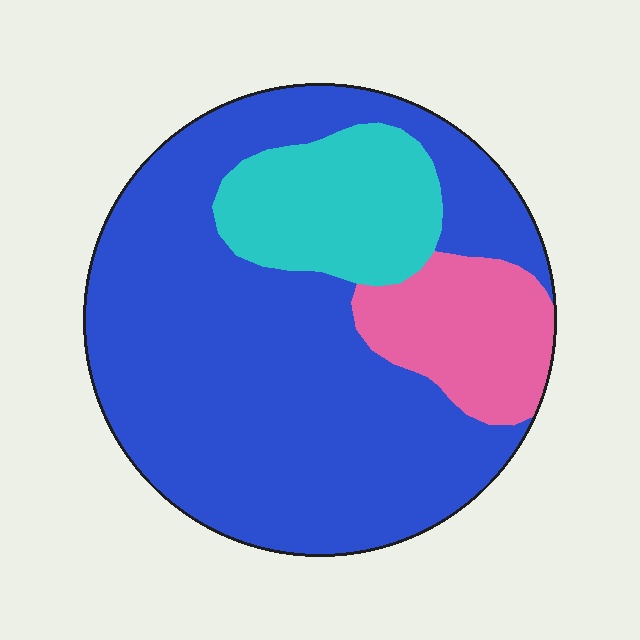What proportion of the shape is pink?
Pink covers around 15% of the shape.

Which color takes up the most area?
Blue, at roughly 70%.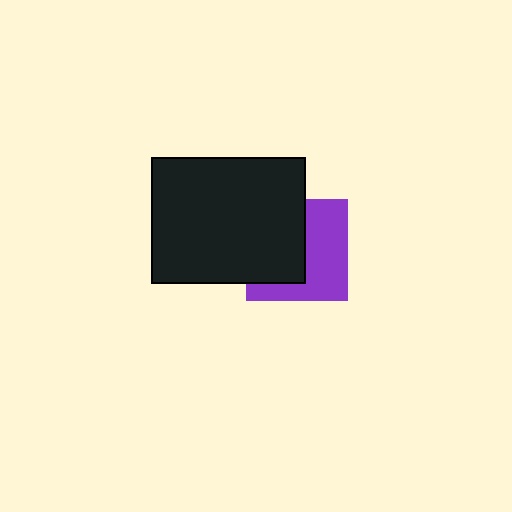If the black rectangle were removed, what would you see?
You would see the complete purple square.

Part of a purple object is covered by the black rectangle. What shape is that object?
It is a square.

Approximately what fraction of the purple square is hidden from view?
Roughly 48% of the purple square is hidden behind the black rectangle.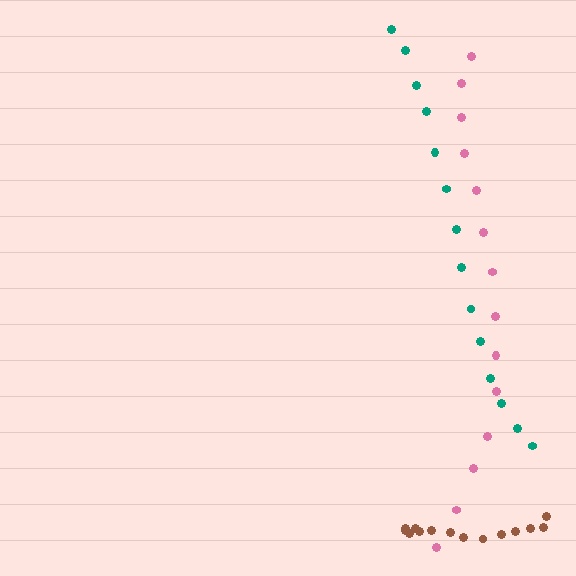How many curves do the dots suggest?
There are 3 distinct paths.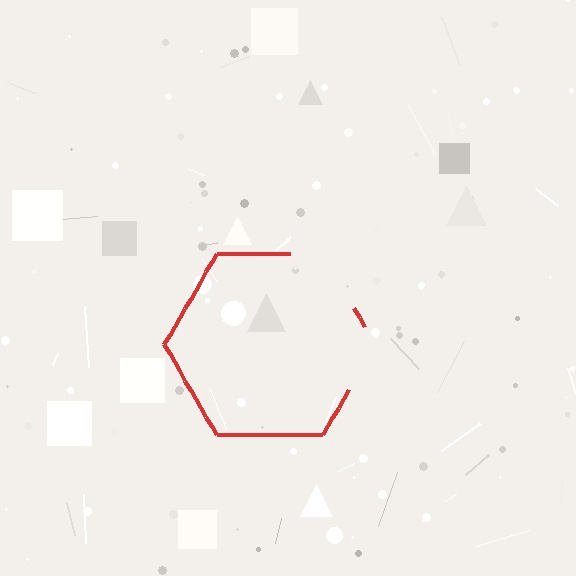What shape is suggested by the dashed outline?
The dashed outline suggests a hexagon.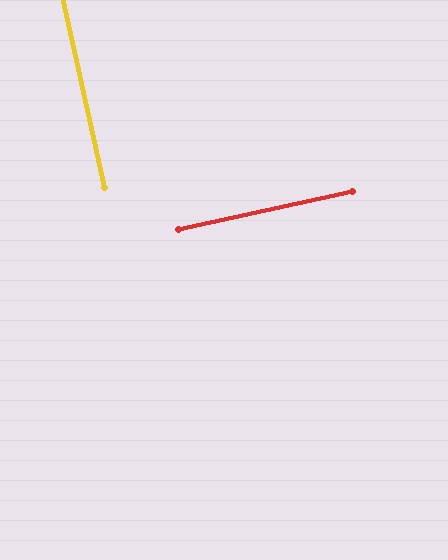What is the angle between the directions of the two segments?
Approximately 90 degrees.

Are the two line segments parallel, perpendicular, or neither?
Perpendicular — they meet at approximately 90°.